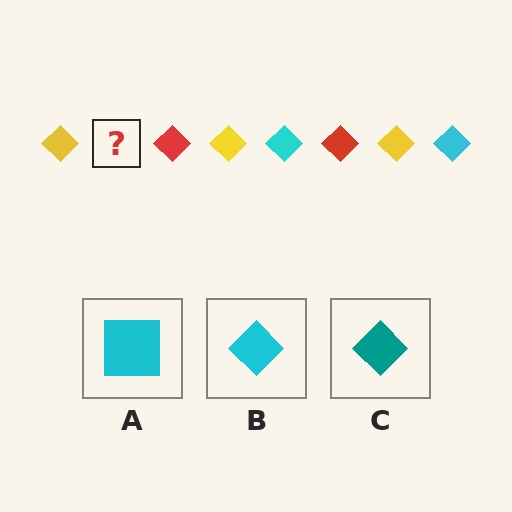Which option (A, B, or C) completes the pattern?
B.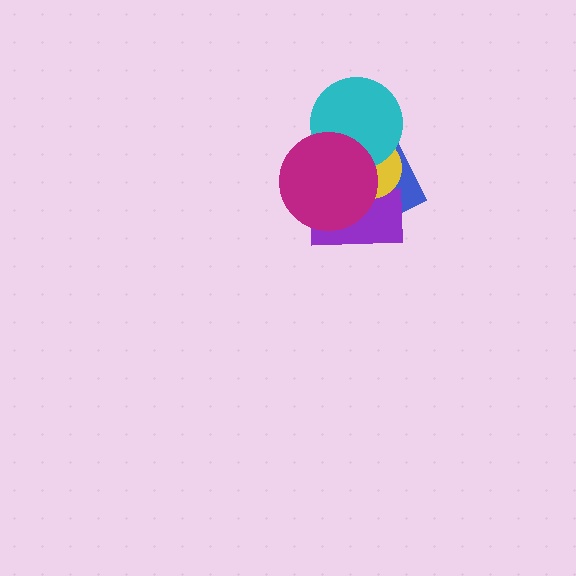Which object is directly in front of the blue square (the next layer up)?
The purple rectangle is directly in front of the blue square.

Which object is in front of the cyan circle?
The magenta circle is in front of the cyan circle.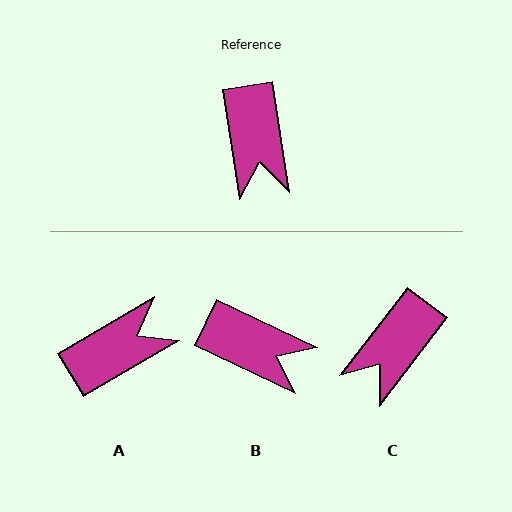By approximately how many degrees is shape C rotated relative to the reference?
Approximately 46 degrees clockwise.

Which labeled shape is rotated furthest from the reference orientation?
A, about 112 degrees away.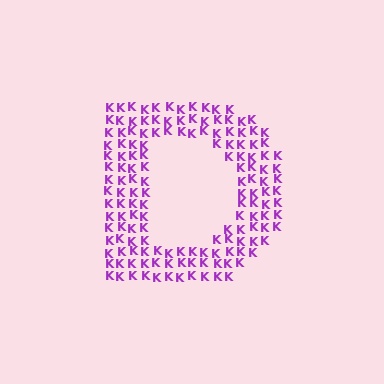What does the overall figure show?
The overall figure shows the letter D.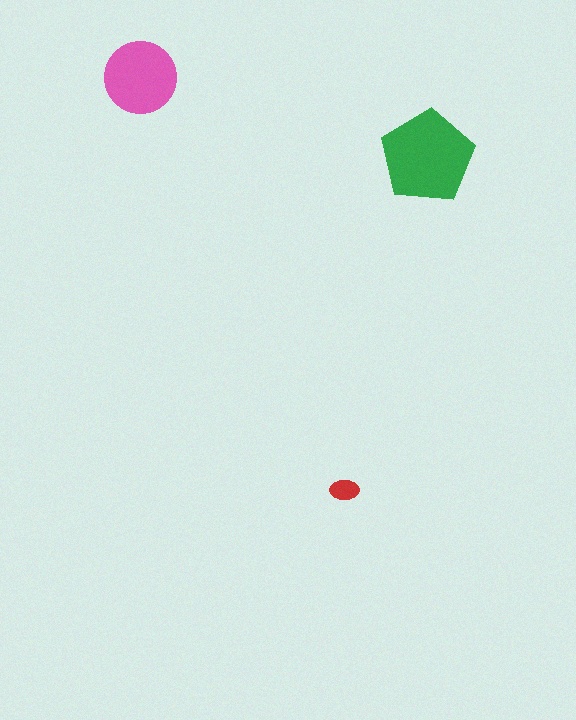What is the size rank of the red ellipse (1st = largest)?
3rd.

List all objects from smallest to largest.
The red ellipse, the pink circle, the green pentagon.